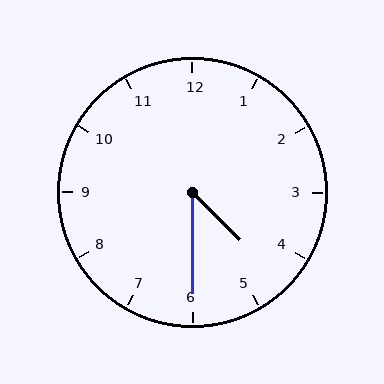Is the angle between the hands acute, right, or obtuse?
It is acute.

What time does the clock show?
4:30.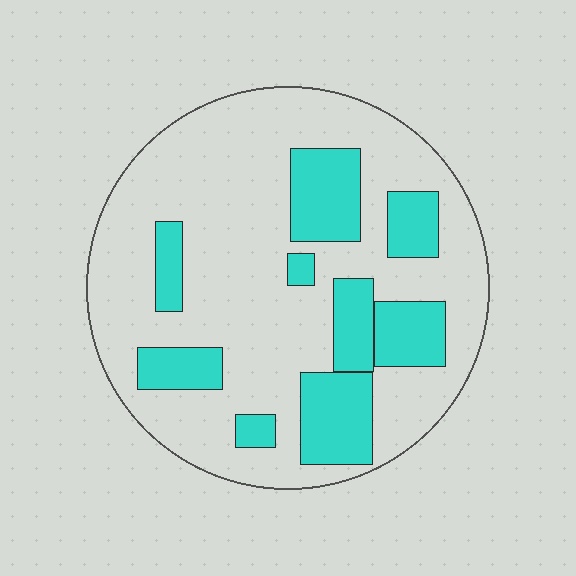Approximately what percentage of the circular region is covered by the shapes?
Approximately 25%.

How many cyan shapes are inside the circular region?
9.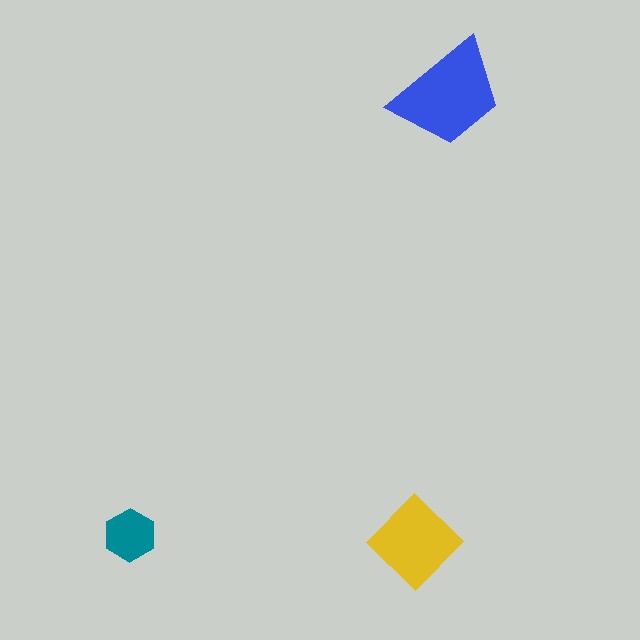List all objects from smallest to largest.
The teal hexagon, the yellow diamond, the blue trapezoid.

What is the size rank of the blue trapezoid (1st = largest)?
1st.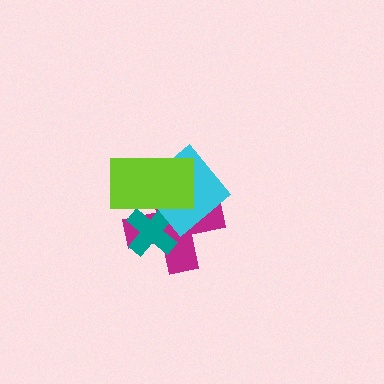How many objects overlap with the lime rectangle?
3 objects overlap with the lime rectangle.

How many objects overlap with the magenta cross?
3 objects overlap with the magenta cross.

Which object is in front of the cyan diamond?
The lime rectangle is in front of the cyan diamond.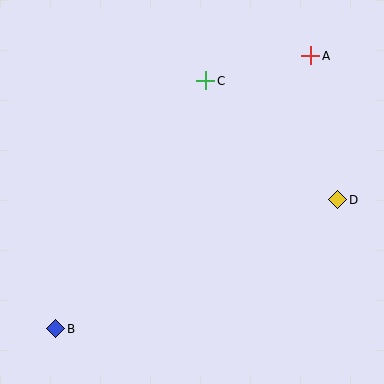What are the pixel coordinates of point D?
Point D is at (338, 200).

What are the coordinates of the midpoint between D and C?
The midpoint between D and C is at (272, 140).